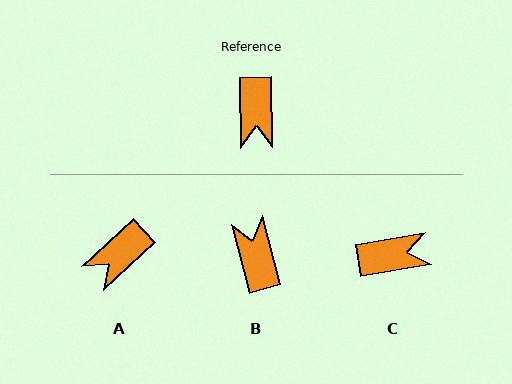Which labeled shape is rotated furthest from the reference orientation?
B, about 166 degrees away.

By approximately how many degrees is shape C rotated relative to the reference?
Approximately 98 degrees counter-clockwise.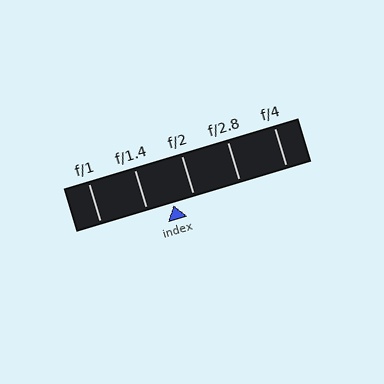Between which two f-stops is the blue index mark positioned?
The index mark is between f/1.4 and f/2.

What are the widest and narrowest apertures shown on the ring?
The widest aperture shown is f/1 and the narrowest is f/4.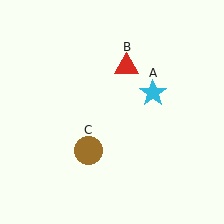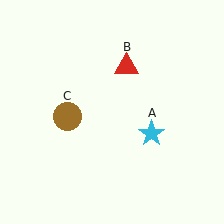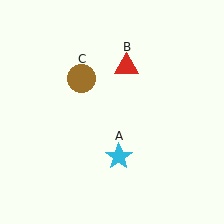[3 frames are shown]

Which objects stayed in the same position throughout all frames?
Red triangle (object B) remained stationary.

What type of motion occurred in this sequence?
The cyan star (object A), brown circle (object C) rotated clockwise around the center of the scene.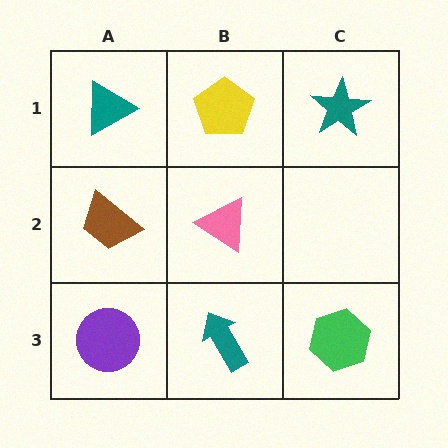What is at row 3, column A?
A purple circle.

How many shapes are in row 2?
2 shapes.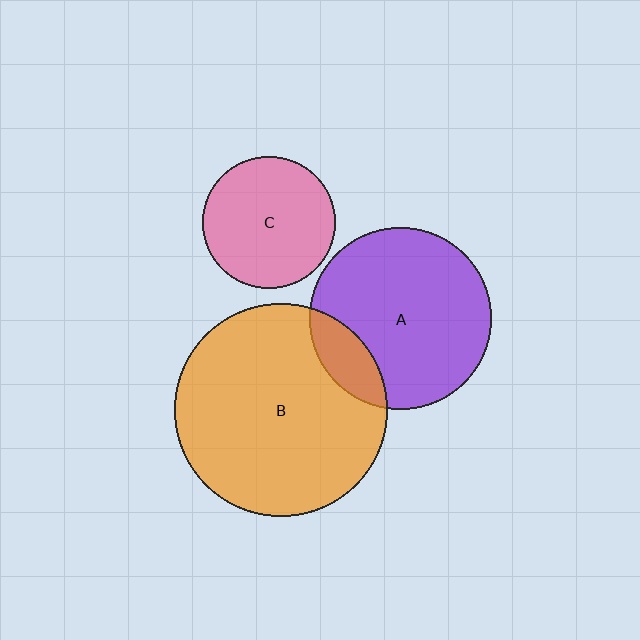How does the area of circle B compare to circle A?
Approximately 1.4 times.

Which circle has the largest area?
Circle B (orange).